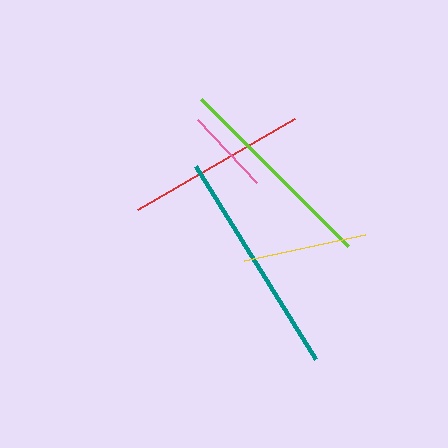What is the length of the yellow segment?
The yellow segment is approximately 124 pixels long.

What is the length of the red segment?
The red segment is approximately 182 pixels long.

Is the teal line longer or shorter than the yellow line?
The teal line is longer than the yellow line.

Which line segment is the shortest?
The pink line is the shortest at approximately 87 pixels.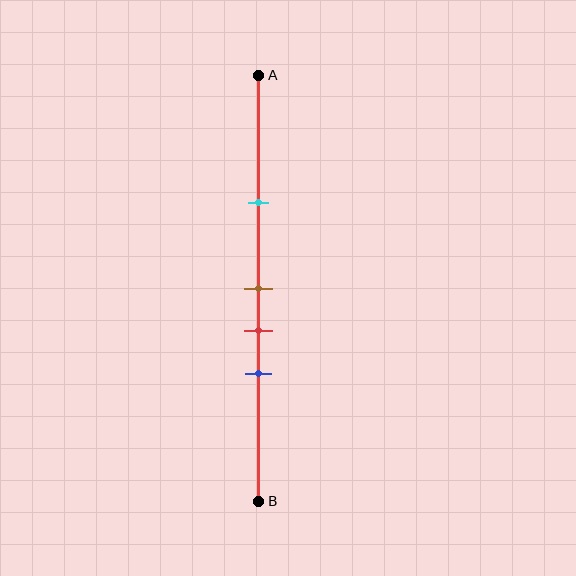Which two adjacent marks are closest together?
The brown and red marks are the closest adjacent pair.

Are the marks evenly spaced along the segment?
No, the marks are not evenly spaced.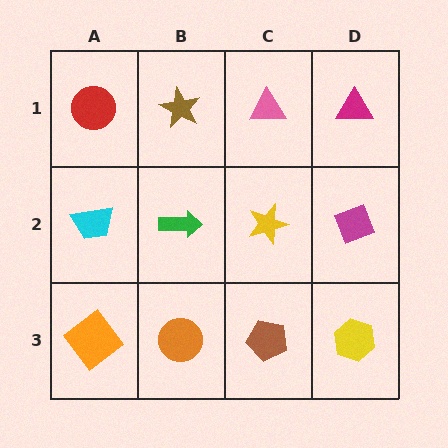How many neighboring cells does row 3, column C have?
3.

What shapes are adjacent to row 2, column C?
A pink triangle (row 1, column C), a brown pentagon (row 3, column C), a green arrow (row 2, column B), a magenta diamond (row 2, column D).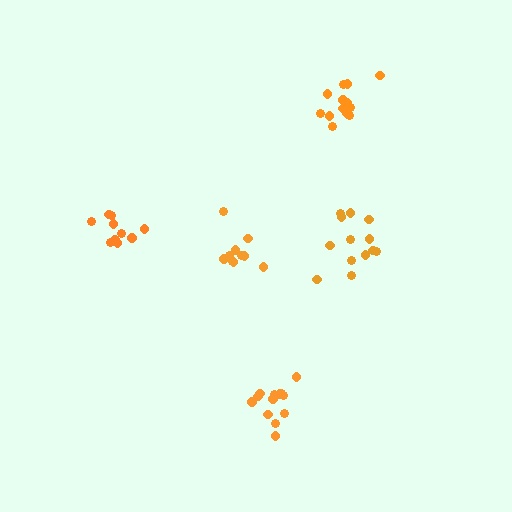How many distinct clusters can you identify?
There are 5 distinct clusters.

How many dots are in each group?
Group 1: 13 dots, Group 2: 13 dots, Group 3: 10 dots, Group 4: 13 dots, Group 5: 10 dots (59 total).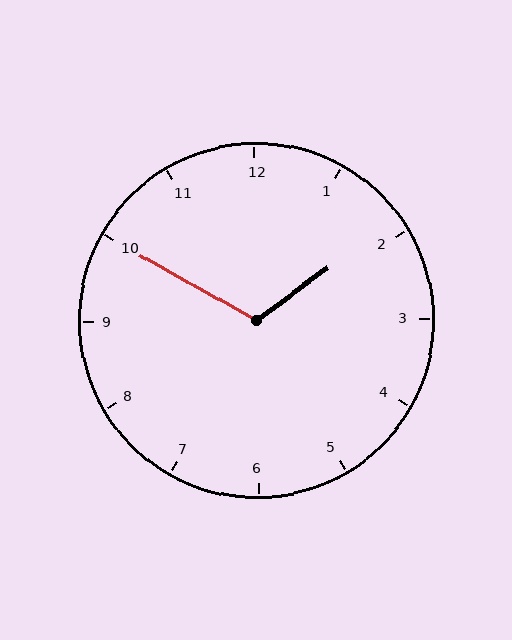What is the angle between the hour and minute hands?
Approximately 115 degrees.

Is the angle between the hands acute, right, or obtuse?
It is obtuse.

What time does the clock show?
1:50.